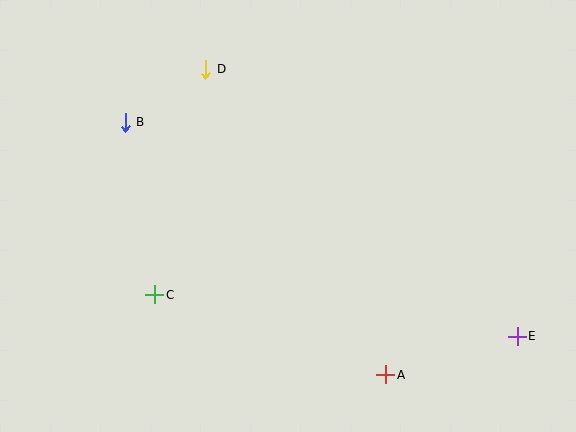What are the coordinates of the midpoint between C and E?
The midpoint between C and E is at (336, 315).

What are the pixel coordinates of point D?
Point D is at (206, 69).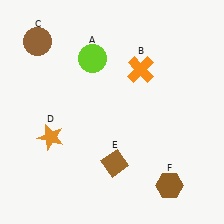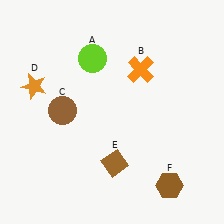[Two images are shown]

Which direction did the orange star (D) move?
The orange star (D) moved up.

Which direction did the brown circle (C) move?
The brown circle (C) moved down.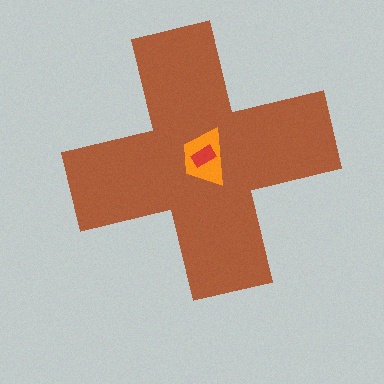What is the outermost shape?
The brown cross.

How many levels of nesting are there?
3.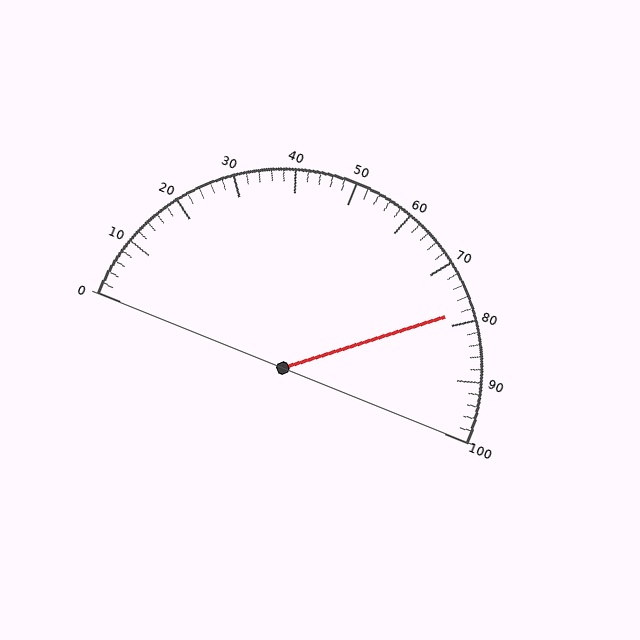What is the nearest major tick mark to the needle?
The nearest major tick mark is 80.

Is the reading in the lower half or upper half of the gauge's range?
The reading is in the upper half of the range (0 to 100).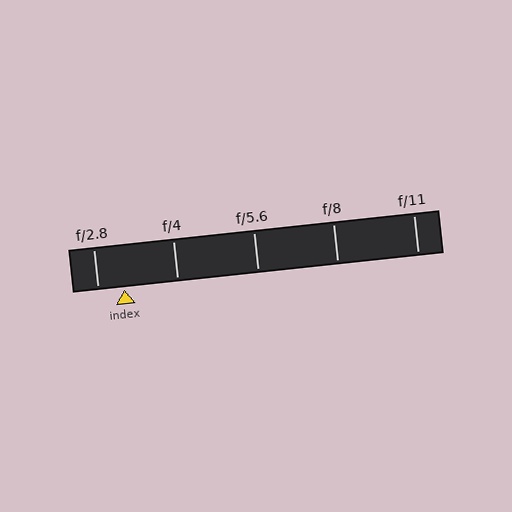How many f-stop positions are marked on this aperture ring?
There are 5 f-stop positions marked.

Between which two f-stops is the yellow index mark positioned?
The index mark is between f/2.8 and f/4.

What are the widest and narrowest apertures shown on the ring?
The widest aperture shown is f/2.8 and the narrowest is f/11.